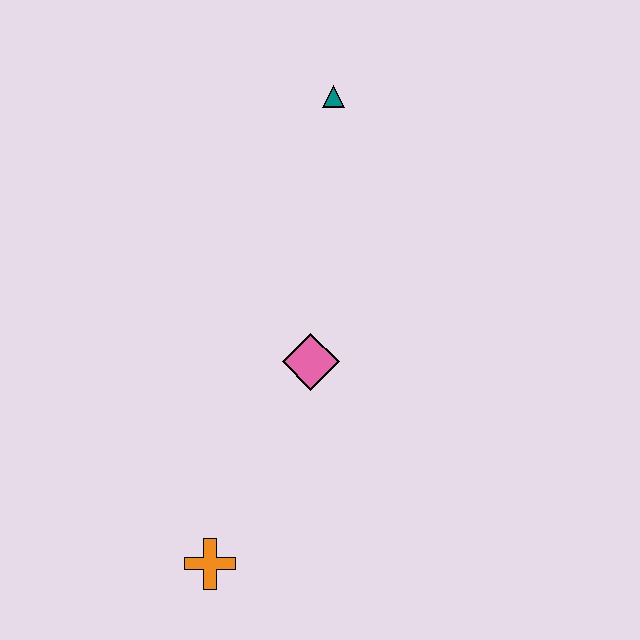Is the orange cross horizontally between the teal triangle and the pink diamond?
No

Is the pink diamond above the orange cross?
Yes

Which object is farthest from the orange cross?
The teal triangle is farthest from the orange cross.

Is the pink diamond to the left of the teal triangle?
Yes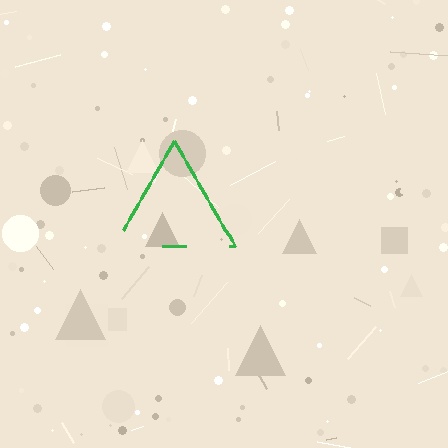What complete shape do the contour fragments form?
The contour fragments form a triangle.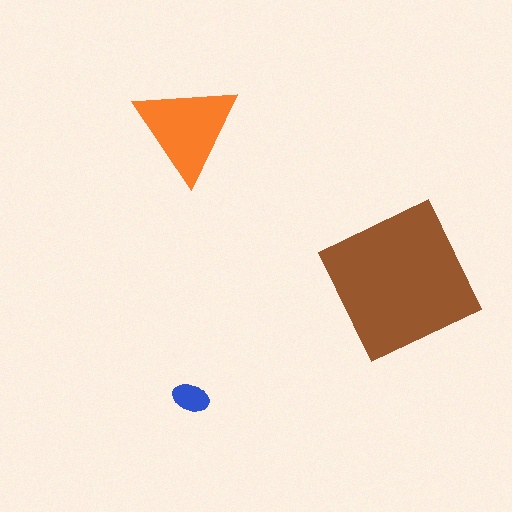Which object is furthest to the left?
The orange triangle is leftmost.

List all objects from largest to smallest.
The brown square, the orange triangle, the blue ellipse.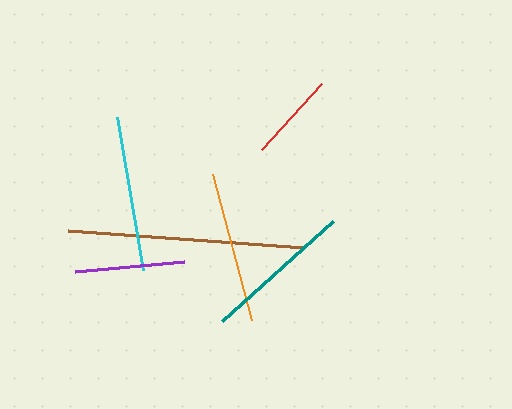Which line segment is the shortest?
The red line is the shortest at approximately 89 pixels.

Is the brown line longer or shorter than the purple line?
The brown line is longer than the purple line.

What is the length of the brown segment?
The brown segment is approximately 236 pixels long.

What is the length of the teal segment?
The teal segment is approximately 149 pixels long.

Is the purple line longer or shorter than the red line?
The purple line is longer than the red line.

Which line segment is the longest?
The brown line is the longest at approximately 236 pixels.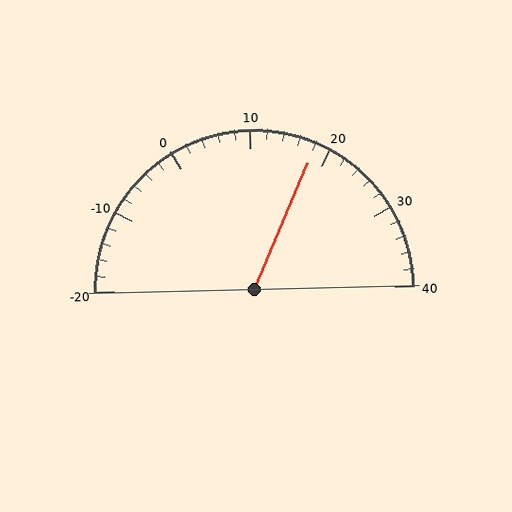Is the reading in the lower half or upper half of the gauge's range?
The reading is in the upper half of the range (-20 to 40).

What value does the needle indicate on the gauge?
The needle indicates approximately 18.